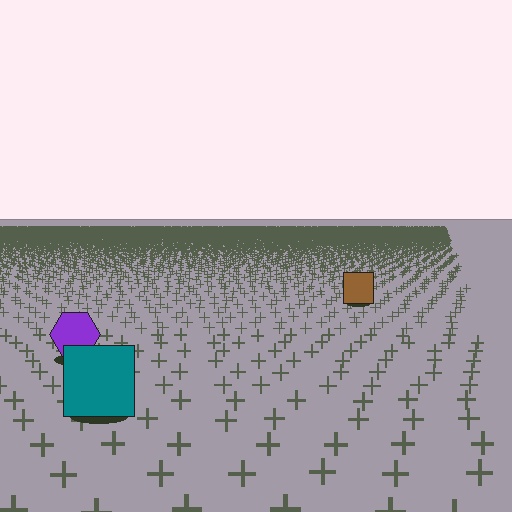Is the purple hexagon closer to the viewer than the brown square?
Yes. The purple hexagon is closer — you can tell from the texture gradient: the ground texture is coarser near it.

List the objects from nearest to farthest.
From nearest to farthest: the teal square, the purple hexagon, the brown square.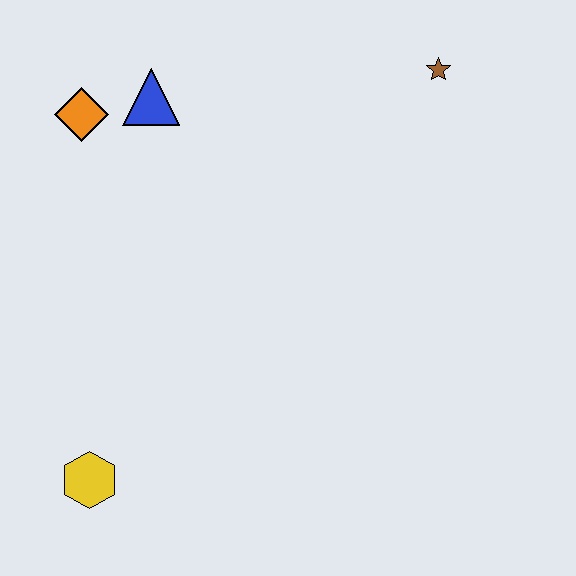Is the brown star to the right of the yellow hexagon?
Yes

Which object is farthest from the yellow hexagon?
The brown star is farthest from the yellow hexagon.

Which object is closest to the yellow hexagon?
The orange diamond is closest to the yellow hexagon.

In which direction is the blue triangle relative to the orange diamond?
The blue triangle is to the right of the orange diamond.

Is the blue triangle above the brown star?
No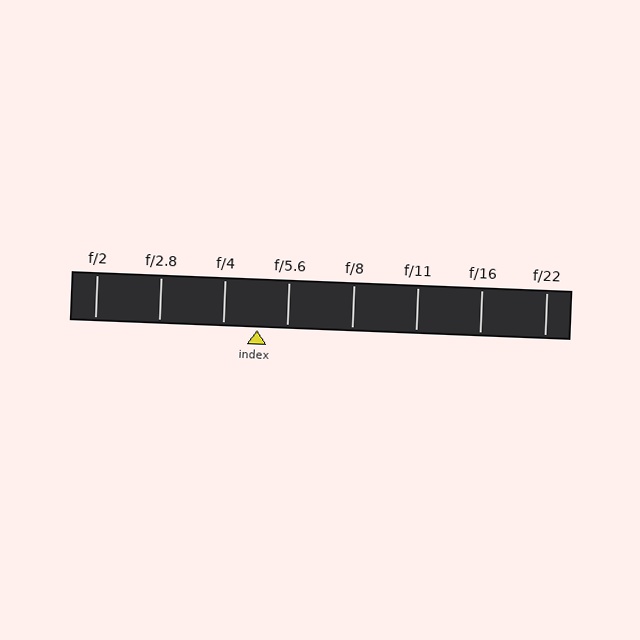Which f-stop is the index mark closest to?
The index mark is closest to f/5.6.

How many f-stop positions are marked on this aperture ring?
There are 8 f-stop positions marked.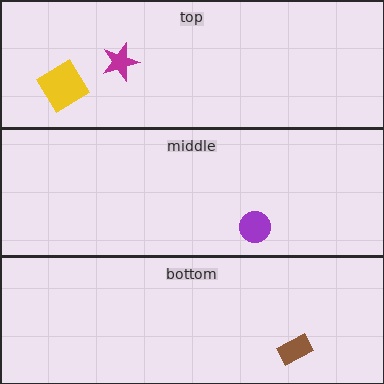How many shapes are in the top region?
2.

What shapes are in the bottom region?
The brown rectangle.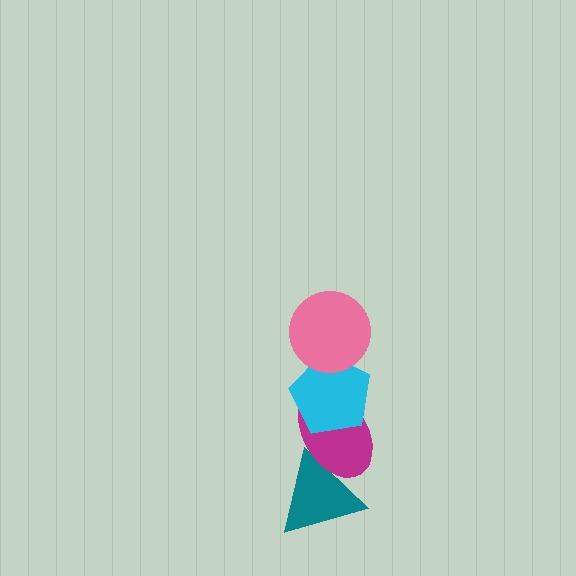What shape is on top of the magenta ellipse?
The cyan pentagon is on top of the magenta ellipse.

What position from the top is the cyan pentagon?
The cyan pentagon is 2nd from the top.